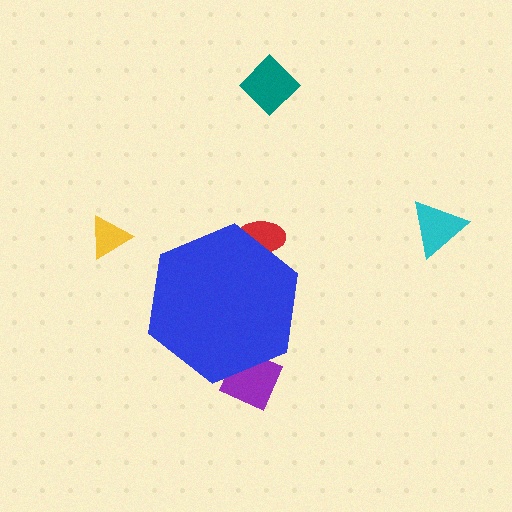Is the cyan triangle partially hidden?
No, the cyan triangle is fully visible.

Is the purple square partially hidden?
Yes, the purple square is partially hidden behind the blue hexagon.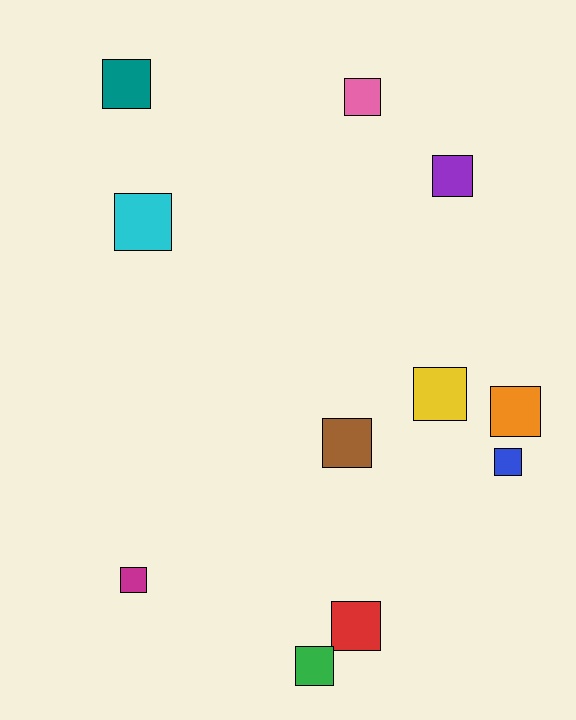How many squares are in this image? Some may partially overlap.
There are 11 squares.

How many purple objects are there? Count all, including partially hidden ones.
There is 1 purple object.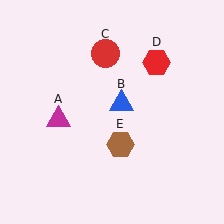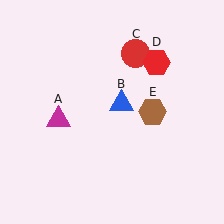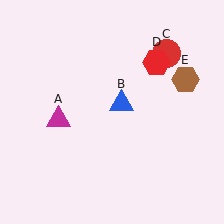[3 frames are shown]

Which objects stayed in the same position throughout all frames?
Magenta triangle (object A) and blue triangle (object B) and red hexagon (object D) remained stationary.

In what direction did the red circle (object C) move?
The red circle (object C) moved right.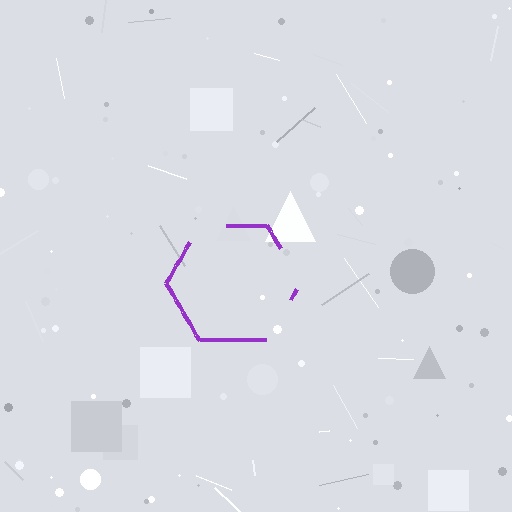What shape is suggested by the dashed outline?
The dashed outline suggests a hexagon.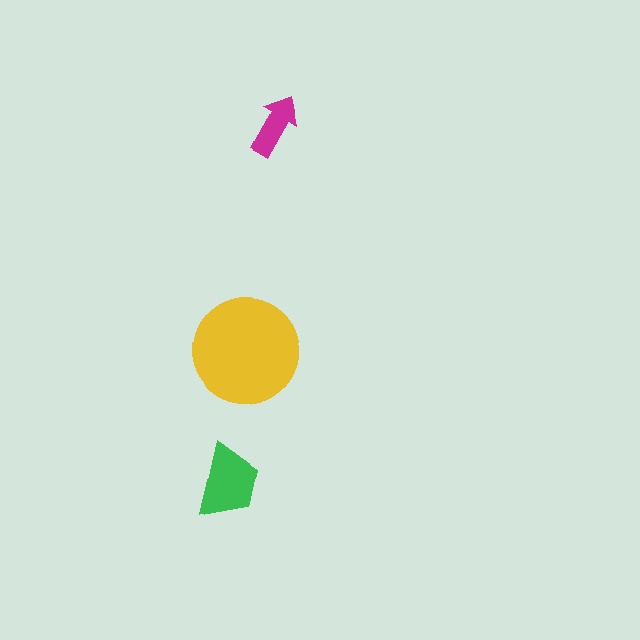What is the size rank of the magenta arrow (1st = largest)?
3rd.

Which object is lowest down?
The green trapezoid is bottommost.